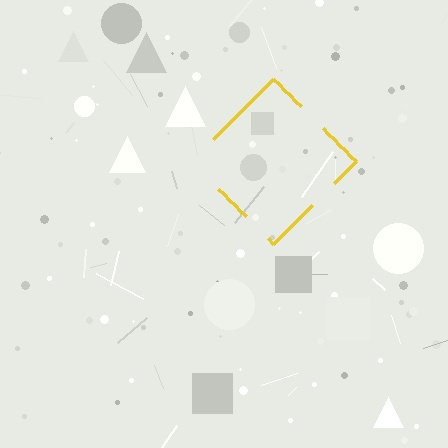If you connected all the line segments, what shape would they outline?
They would outline a diamond.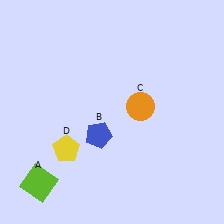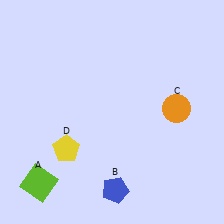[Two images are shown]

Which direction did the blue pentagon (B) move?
The blue pentagon (B) moved down.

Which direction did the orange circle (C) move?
The orange circle (C) moved right.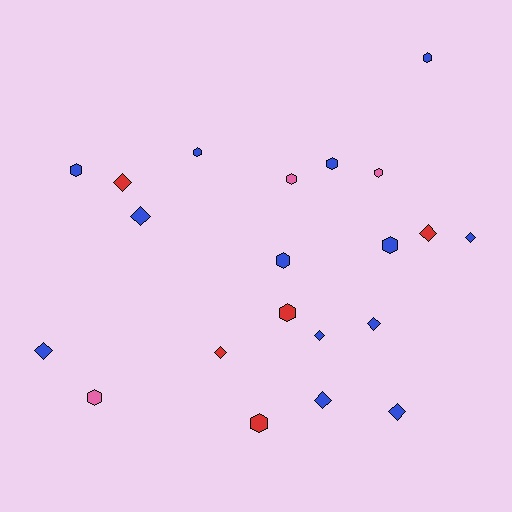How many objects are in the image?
There are 21 objects.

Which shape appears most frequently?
Hexagon, with 11 objects.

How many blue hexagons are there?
There are 6 blue hexagons.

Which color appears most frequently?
Blue, with 13 objects.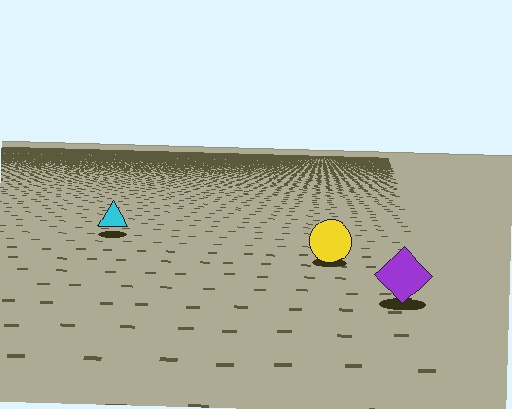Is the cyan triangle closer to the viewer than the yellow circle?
No. The yellow circle is closer — you can tell from the texture gradient: the ground texture is coarser near it.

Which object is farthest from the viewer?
The cyan triangle is farthest from the viewer. It appears smaller and the ground texture around it is denser.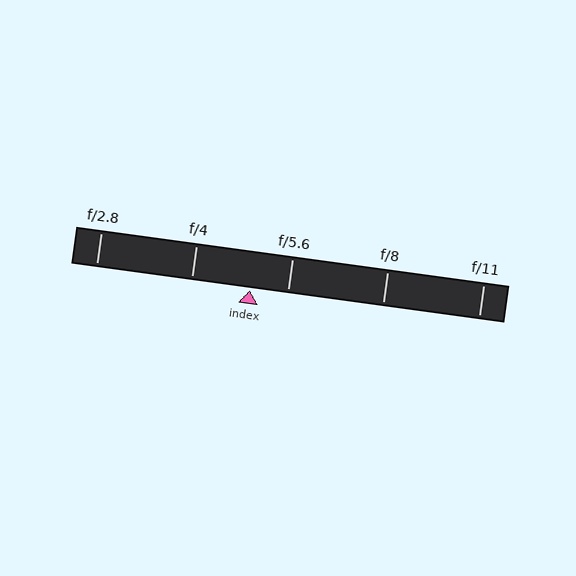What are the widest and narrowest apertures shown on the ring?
The widest aperture shown is f/2.8 and the narrowest is f/11.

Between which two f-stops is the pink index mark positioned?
The index mark is between f/4 and f/5.6.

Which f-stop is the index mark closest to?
The index mark is closest to f/5.6.